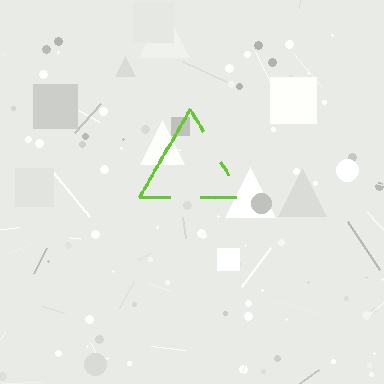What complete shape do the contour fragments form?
The contour fragments form a triangle.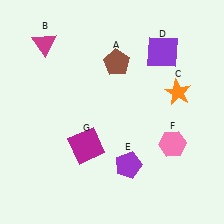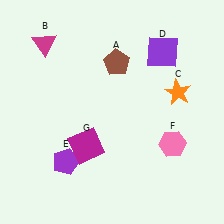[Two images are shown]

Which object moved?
The purple pentagon (E) moved left.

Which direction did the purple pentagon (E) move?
The purple pentagon (E) moved left.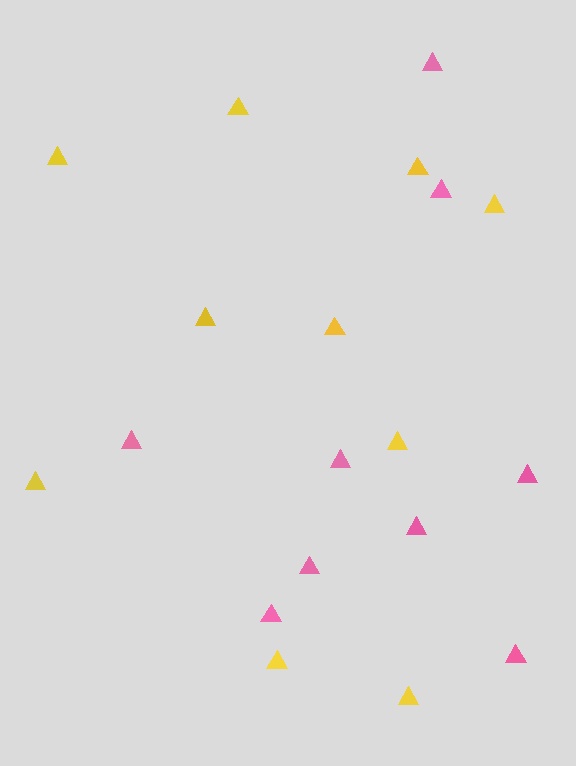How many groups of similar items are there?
There are 2 groups: one group of pink triangles (9) and one group of yellow triangles (10).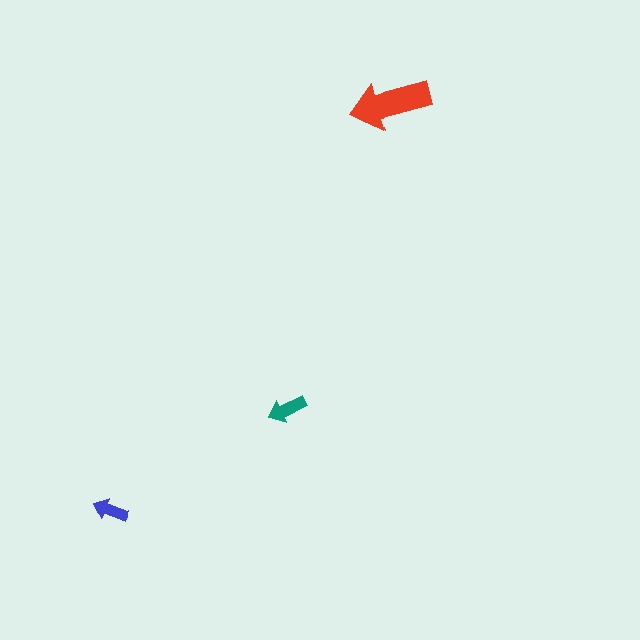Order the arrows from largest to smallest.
the red one, the teal one, the blue one.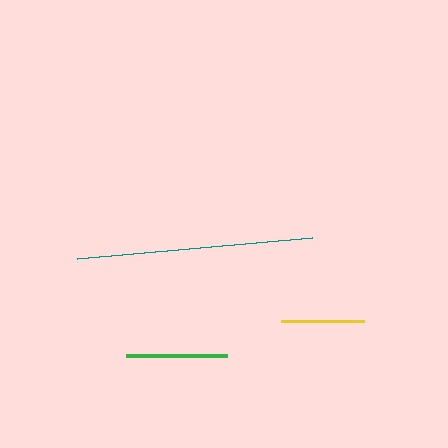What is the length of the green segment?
The green segment is approximately 101 pixels long.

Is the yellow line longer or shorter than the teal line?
The teal line is longer than the yellow line.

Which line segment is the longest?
The teal line is the longest at approximately 235 pixels.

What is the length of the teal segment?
The teal segment is approximately 235 pixels long.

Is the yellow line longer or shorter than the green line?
The green line is longer than the yellow line.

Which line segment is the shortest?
The yellow line is the shortest at approximately 84 pixels.